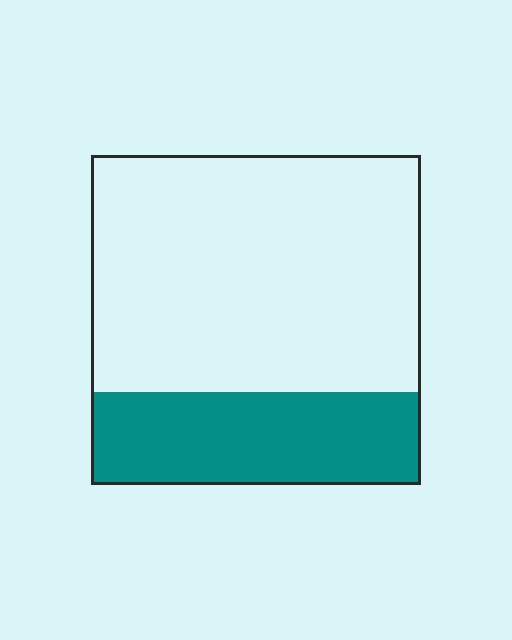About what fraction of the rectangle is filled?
About one quarter (1/4).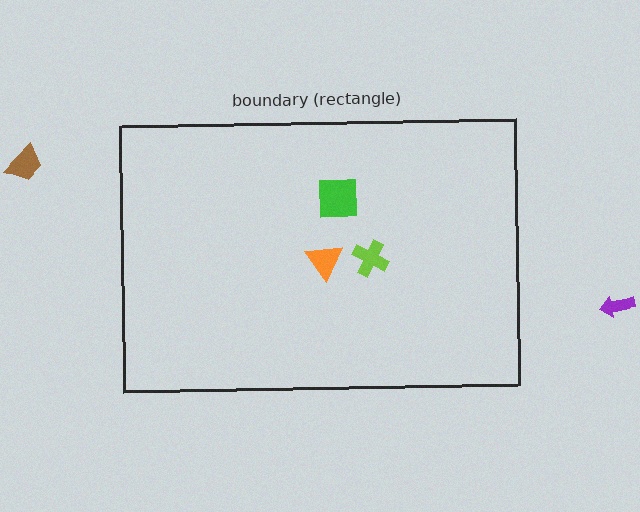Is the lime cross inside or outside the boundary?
Inside.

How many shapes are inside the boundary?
3 inside, 2 outside.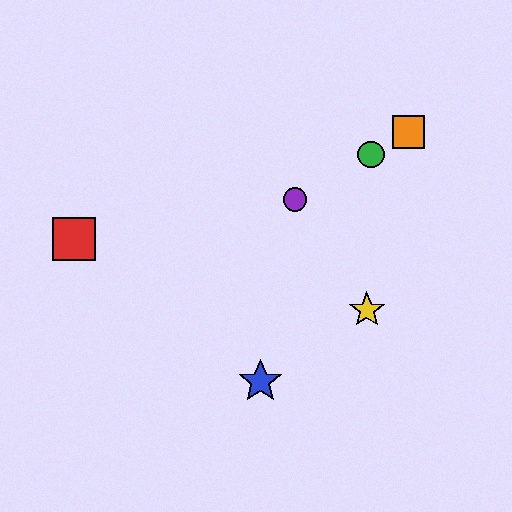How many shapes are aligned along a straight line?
3 shapes (the green circle, the purple circle, the orange square) are aligned along a straight line.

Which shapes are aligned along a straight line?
The green circle, the purple circle, the orange square are aligned along a straight line.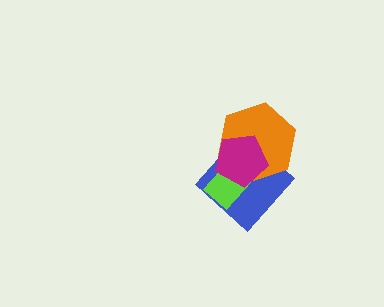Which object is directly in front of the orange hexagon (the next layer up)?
The lime rectangle is directly in front of the orange hexagon.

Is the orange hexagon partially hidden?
Yes, it is partially covered by another shape.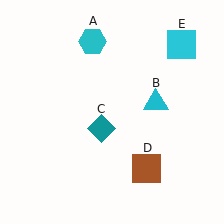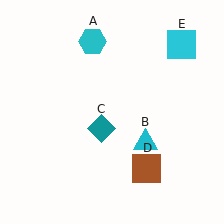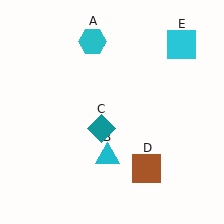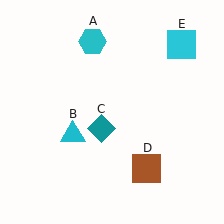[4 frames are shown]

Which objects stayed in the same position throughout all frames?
Cyan hexagon (object A) and teal diamond (object C) and brown square (object D) and cyan square (object E) remained stationary.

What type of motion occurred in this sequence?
The cyan triangle (object B) rotated clockwise around the center of the scene.